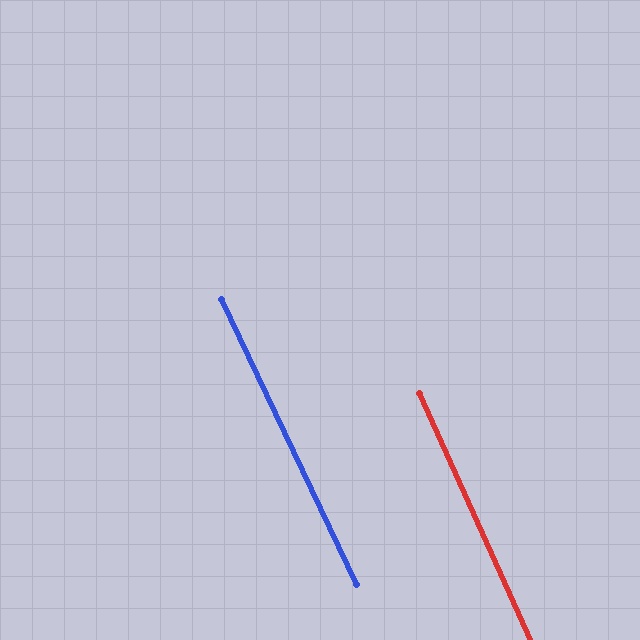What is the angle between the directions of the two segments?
Approximately 1 degree.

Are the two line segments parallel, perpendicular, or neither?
Parallel — their directions differ by only 1.2°.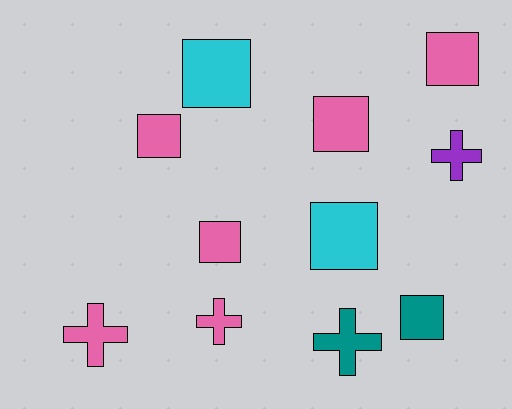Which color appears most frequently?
Pink, with 6 objects.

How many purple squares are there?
There are no purple squares.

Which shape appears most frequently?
Square, with 7 objects.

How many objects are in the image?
There are 11 objects.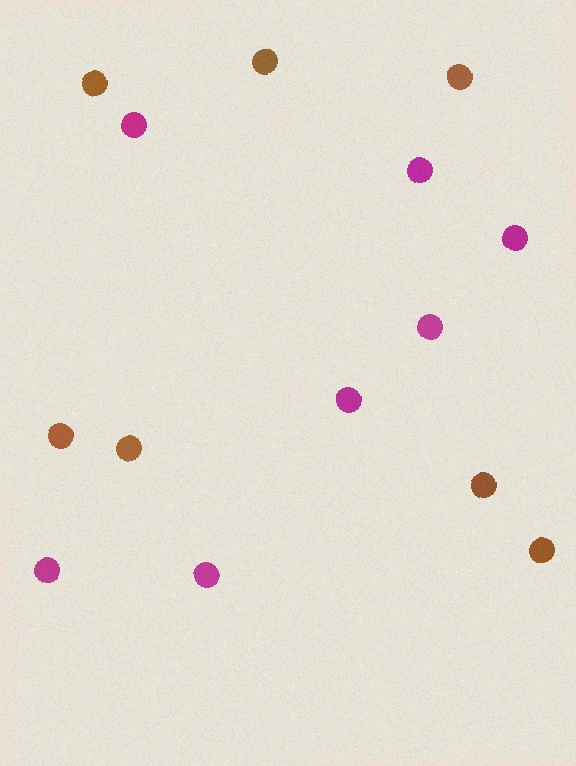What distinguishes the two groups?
There are 2 groups: one group of magenta circles (7) and one group of brown circles (7).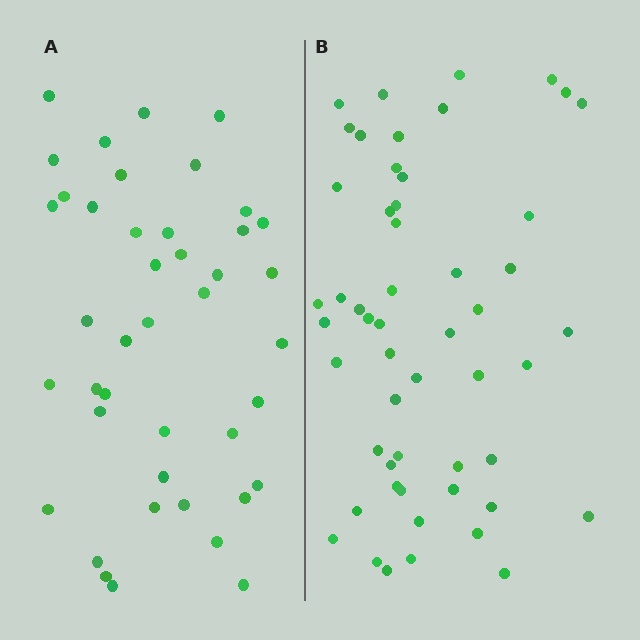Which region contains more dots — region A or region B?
Region B (the right region) has more dots.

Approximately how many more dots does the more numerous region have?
Region B has roughly 12 or so more dots than region A.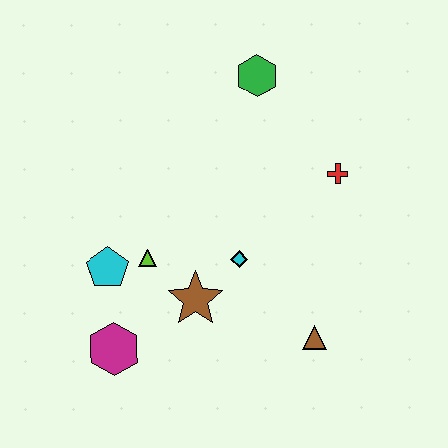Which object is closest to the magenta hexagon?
The cyan pentagon is closest to the magenta hexagon.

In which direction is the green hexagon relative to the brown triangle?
The green hexagon is above the brown triangle.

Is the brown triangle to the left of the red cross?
Yes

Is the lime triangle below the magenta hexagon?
No